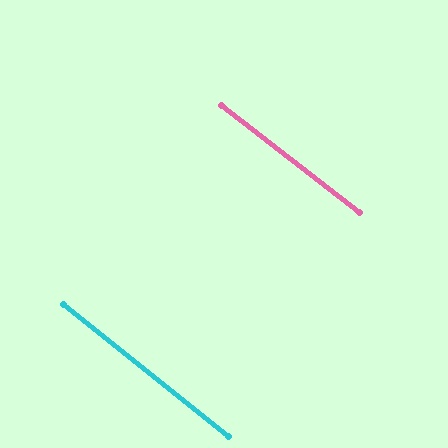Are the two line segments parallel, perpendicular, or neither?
Parallel — their directions differ by only 1.0°.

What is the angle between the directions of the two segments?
Approximately 1 degree.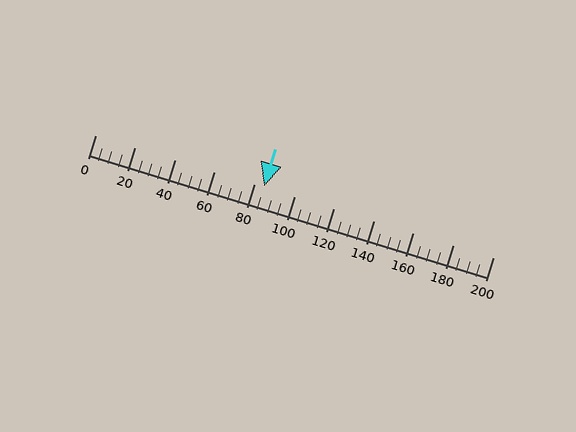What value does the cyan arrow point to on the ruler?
The cyan arrow points to approximately 85.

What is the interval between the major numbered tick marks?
The major tick marks are spaced 20 units apart.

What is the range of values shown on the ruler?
The ruler shows values from 0 to 200.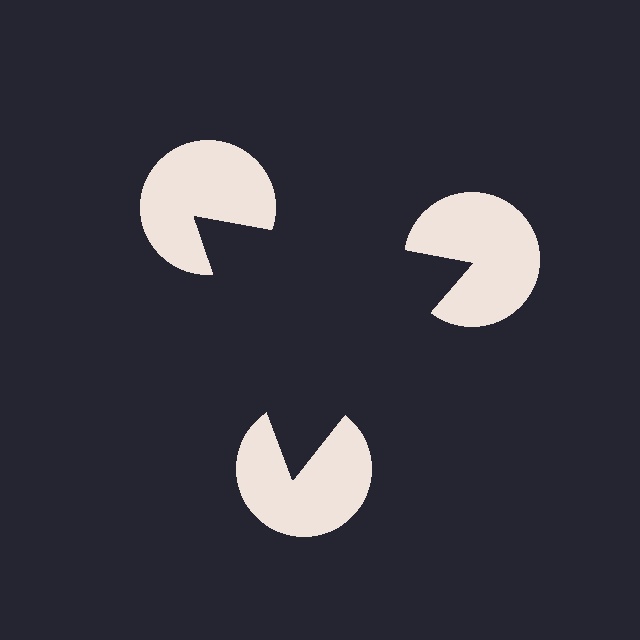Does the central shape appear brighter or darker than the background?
It typically appears slightly darker than the background, even though no actual brightness change is drawn.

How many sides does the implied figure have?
3 sides.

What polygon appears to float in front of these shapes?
An illusory triangle — its edges are inferred from the aligned wedge cuts in the pac-man discs, not physically drawn.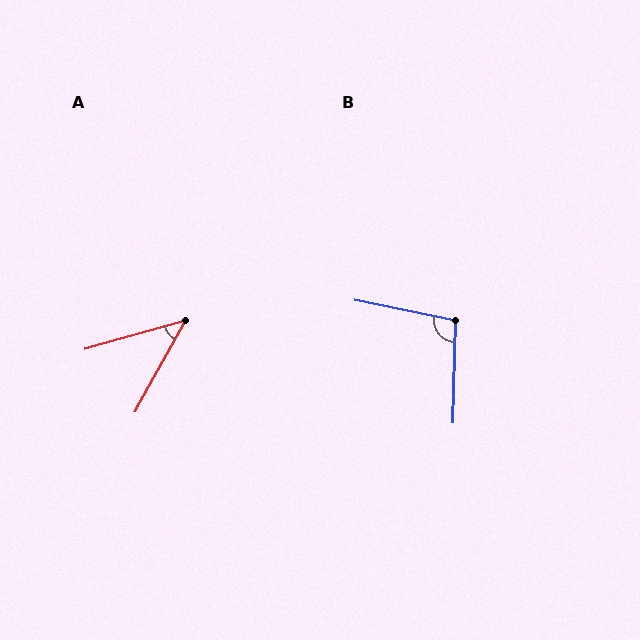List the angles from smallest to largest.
A (45°), B (100°).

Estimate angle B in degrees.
Approximately 100 degrees.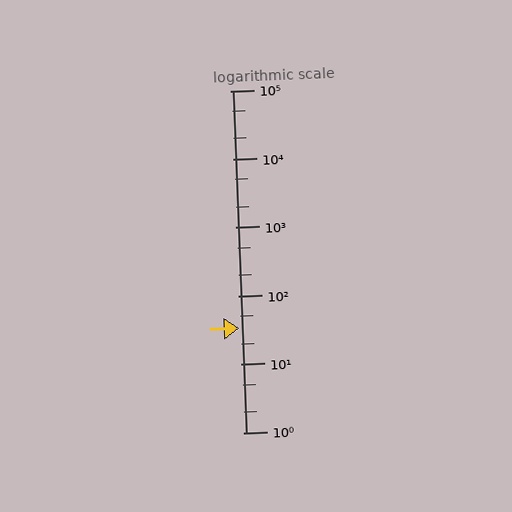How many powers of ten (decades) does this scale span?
The scale spans 5 decades, from 1 to 100000.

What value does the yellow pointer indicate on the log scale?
The pointer indicates approximately 34.